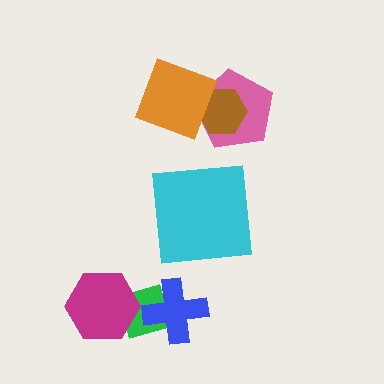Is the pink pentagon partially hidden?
Yes, it is partially covered by another shape.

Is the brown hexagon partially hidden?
Yes, it is partially covered by another shape.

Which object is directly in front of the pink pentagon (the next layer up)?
The brown hexagon is directly in front of the pink pentagon.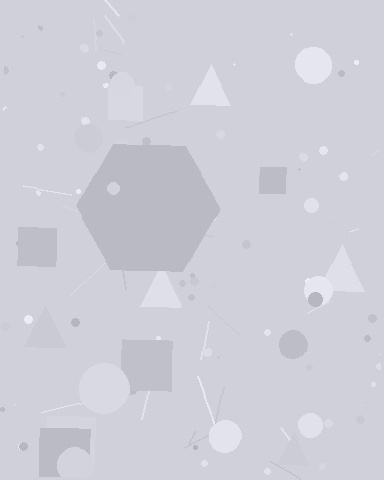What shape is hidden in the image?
A hexagon is hidden in the image.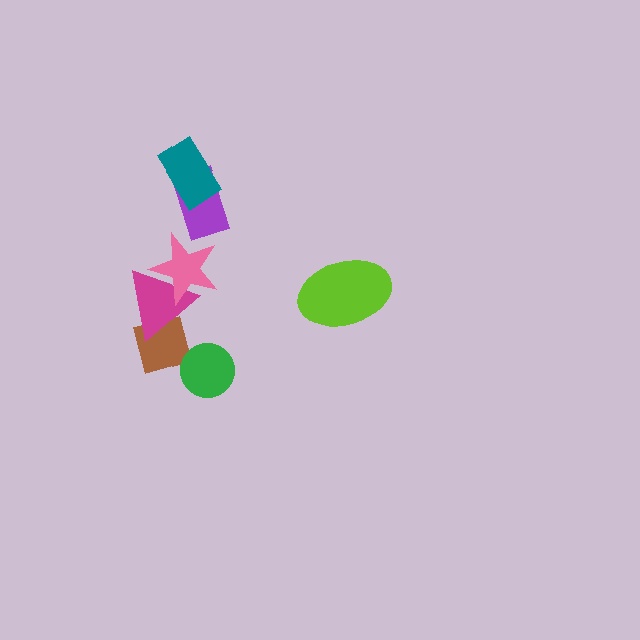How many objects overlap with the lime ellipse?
0 objects overlap with the lime ellipse.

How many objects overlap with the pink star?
1 object overlaps with the pink star.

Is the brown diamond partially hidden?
Yes, it is partially covered by another shape.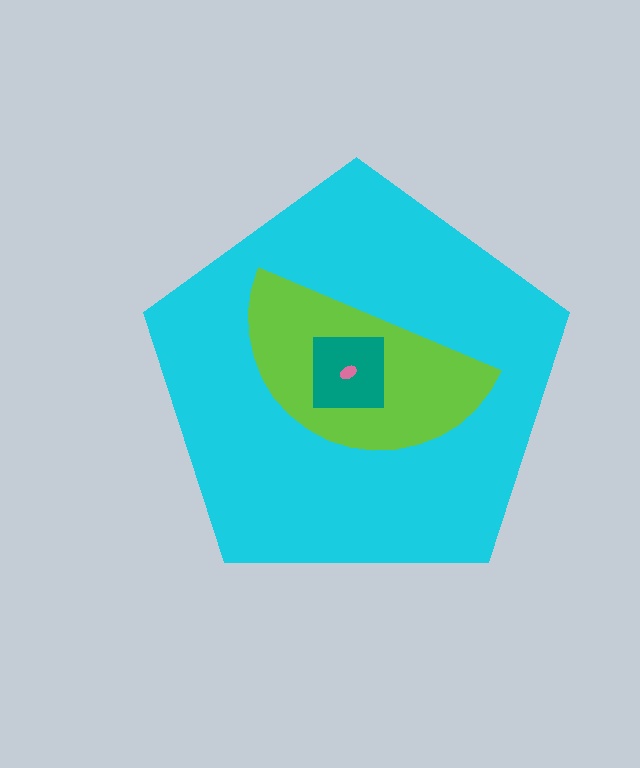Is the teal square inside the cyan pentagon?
Yes.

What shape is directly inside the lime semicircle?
The teal square.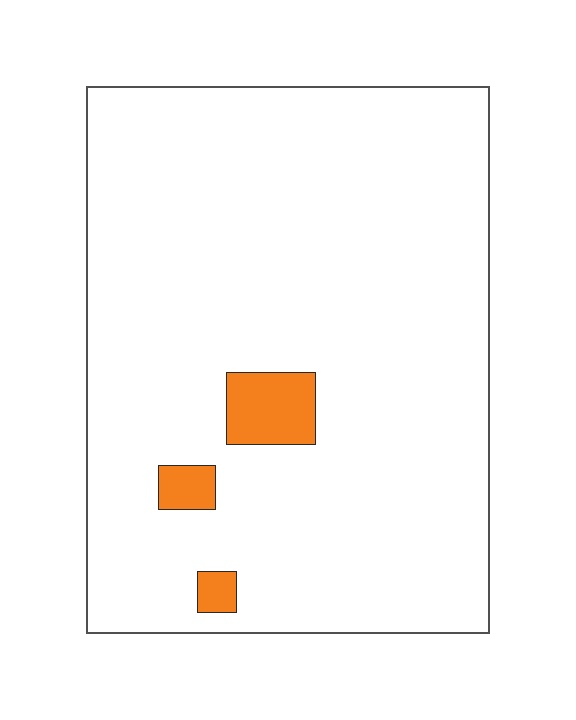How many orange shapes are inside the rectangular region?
3.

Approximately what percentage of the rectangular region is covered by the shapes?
Approximately 5%.